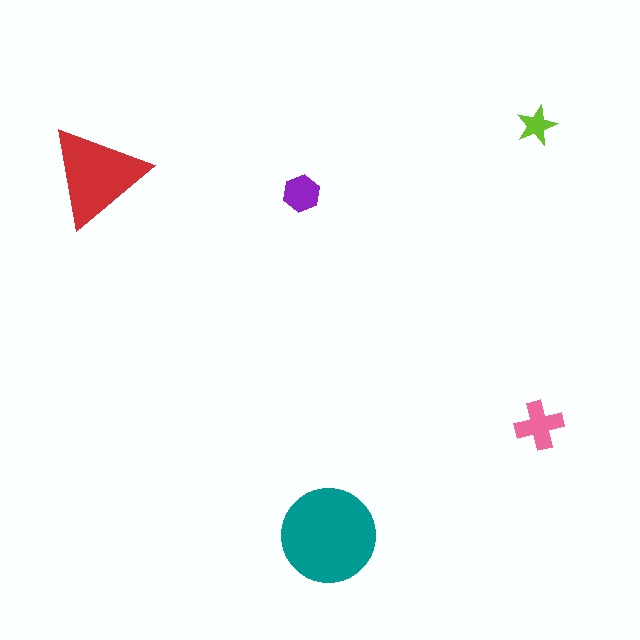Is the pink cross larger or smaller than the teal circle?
Smaller.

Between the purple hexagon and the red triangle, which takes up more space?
The red triangle.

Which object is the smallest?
The lime star.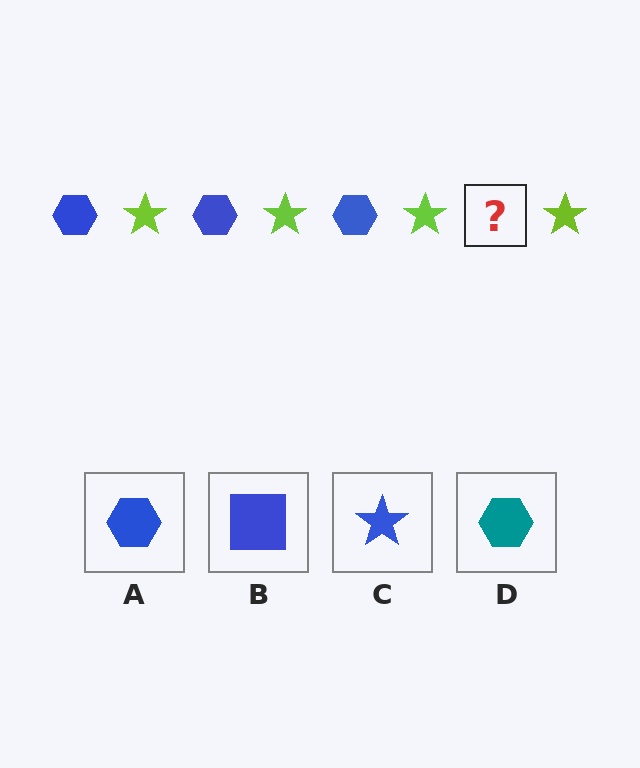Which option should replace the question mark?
Option A.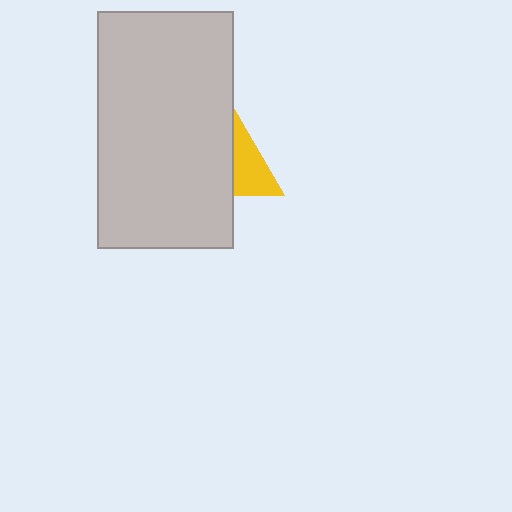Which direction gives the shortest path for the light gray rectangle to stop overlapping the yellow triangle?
Moving left gives the shortest separation.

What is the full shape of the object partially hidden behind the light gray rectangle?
The partially hidden object is a yellow triangle.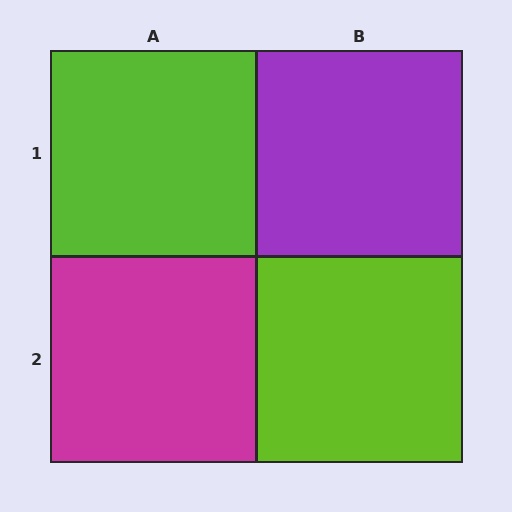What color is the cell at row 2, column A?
Magenta.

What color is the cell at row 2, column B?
Lime.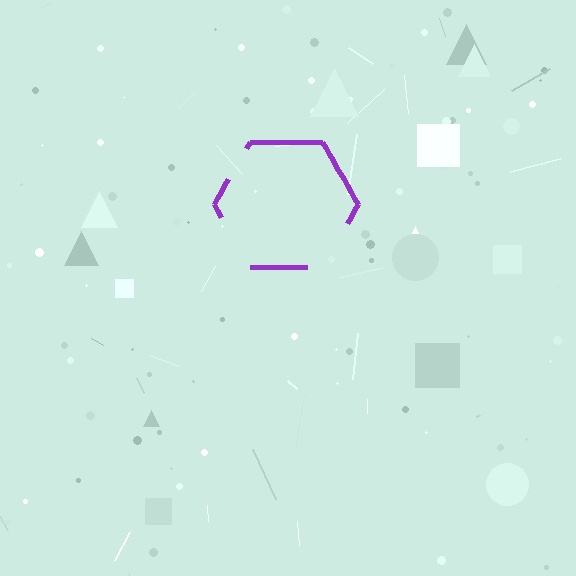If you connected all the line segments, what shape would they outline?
They would outline a hexagon.